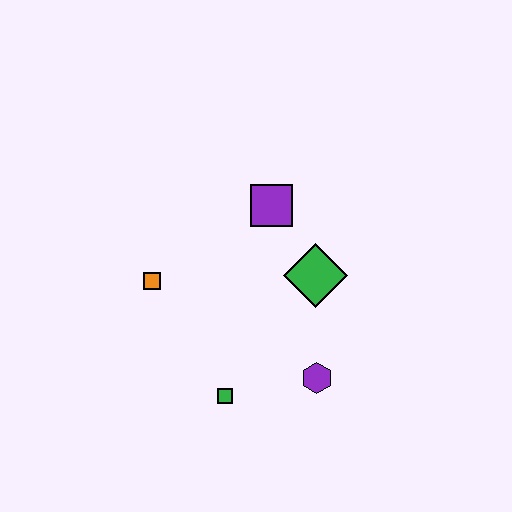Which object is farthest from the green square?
The purple square is farthest from the green square.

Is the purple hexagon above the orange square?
No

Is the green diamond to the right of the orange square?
Yes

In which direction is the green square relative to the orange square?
The green square is below the orange square.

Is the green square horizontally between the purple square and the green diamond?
No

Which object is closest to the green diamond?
The purple square is closest to the green diamond.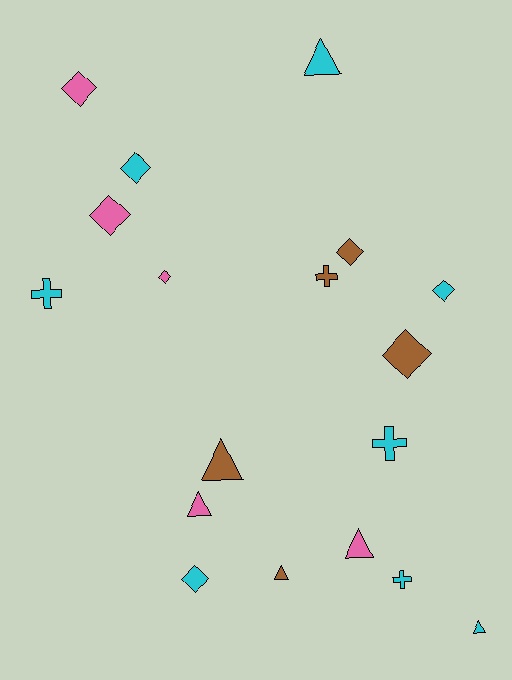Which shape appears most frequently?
Diamond, with 8 objects.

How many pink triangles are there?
There are 2 pink triangles.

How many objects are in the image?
There are 18 objects.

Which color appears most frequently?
Cyan, with 8 objects.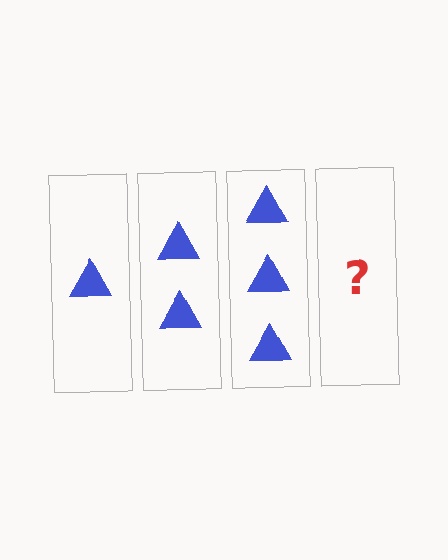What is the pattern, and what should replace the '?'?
The pattern is that each step adds one more triangle. The '?' should be 4 triangles.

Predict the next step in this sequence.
The next step is 4 triangles.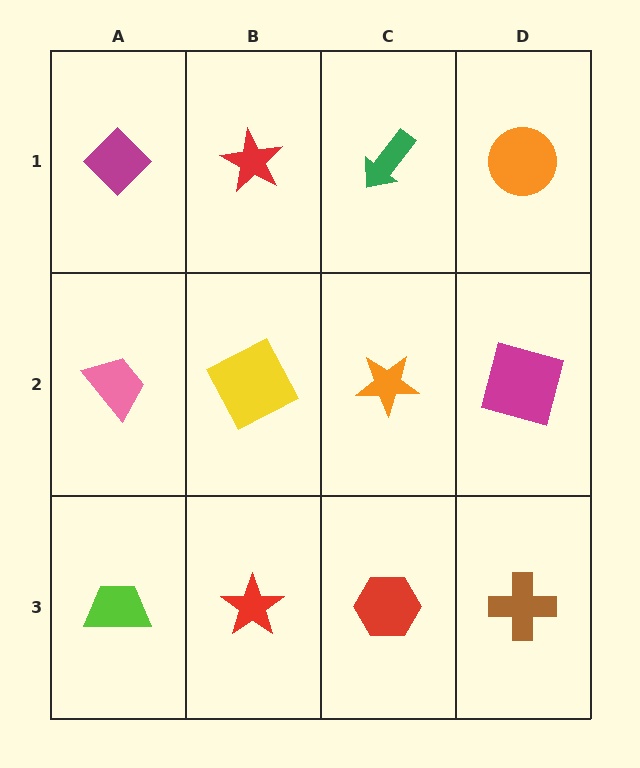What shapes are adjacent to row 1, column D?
A magenta square (row 2, column D), a green arrow (row 1, column C).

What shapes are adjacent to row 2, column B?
A red star (row 1, column B), a red star (row 3, column B), a pink trapezoid (row 2, column A), an orange star (row 2, column C).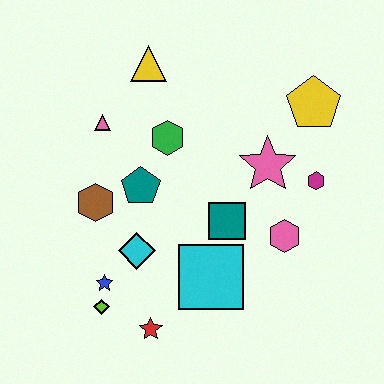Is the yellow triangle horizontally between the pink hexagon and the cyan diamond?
Yes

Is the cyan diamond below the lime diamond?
No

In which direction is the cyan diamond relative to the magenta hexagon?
The cyan diamond is to the left of the magenta hexagon.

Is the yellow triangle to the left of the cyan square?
Yes